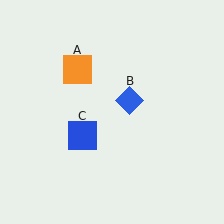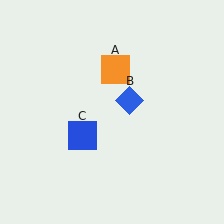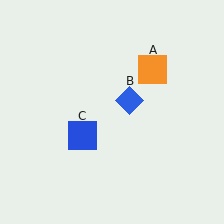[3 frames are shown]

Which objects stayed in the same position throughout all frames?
Blue diamond (object B) and blue square (object C) remained stationary.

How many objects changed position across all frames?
1 object changed position: orange square (object A).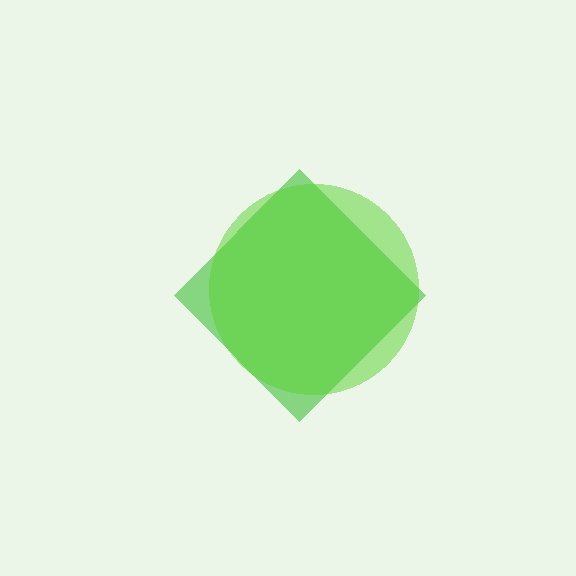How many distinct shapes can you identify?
There are 2 distinct shapes: a green diamond, a lime circle.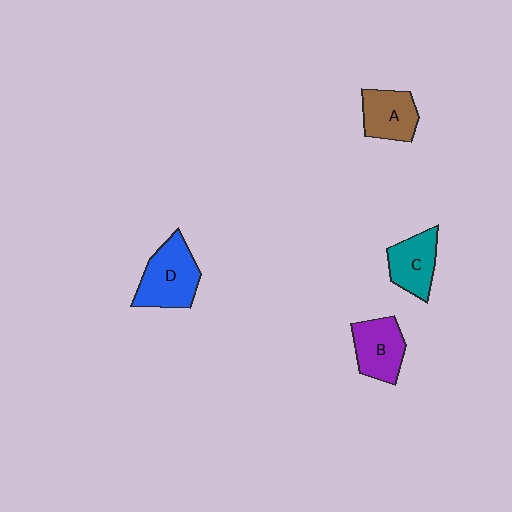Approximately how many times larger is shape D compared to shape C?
Approximately 1.3 times.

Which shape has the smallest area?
Shape A (brown).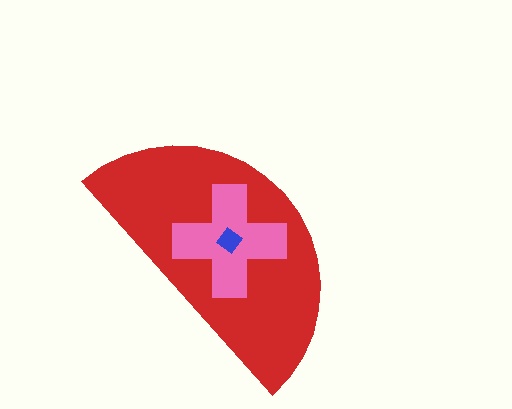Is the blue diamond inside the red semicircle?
Yes.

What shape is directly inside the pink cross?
The blue diamond.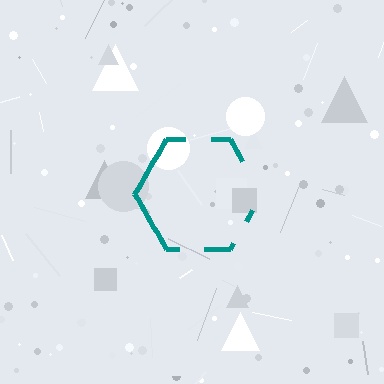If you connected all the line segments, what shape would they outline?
They would outline a hexagon.